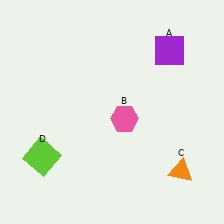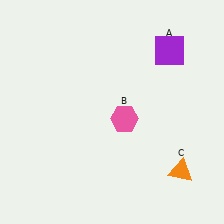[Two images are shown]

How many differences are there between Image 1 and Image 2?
There is 1 difference between the two images.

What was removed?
The lime square (D) was removed in Image 2.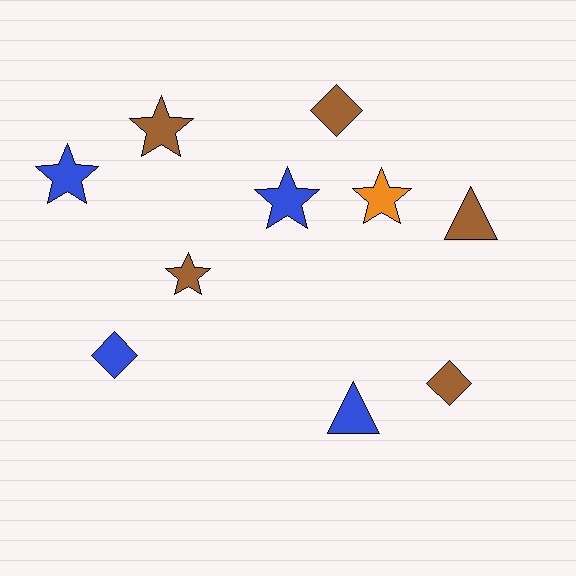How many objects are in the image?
There are 10 objects.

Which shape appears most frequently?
Star, with 5 objects.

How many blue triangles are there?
There is 1 blue triangle.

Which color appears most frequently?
Brown, with 5 objects.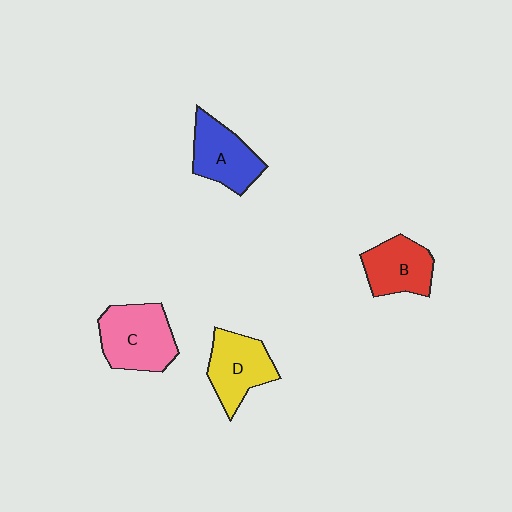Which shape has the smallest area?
Shape B (red).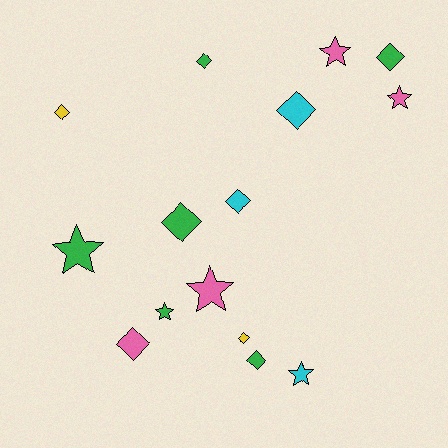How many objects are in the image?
There are 15 objects.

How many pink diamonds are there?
There is 1 pink diamond.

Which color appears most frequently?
Green, with 6 objects.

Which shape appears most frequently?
Diamond, with 9 objects.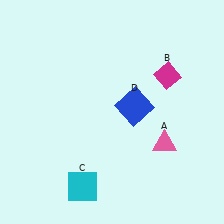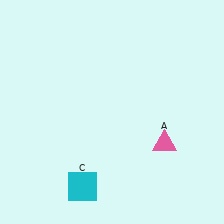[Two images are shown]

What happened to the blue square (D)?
The blue square (D) was removed in Image 2. It was in the top-right area of Image 1.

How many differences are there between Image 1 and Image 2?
There are 2 differences between the two images.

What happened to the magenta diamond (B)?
The magenta diamond (B) was removed in Image 2. It was in the top-right area of Image 1.